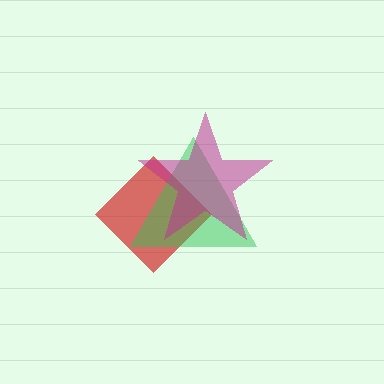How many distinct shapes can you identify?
There are 3 distinct shapes: a red diamond, a green triangle, a magenta star.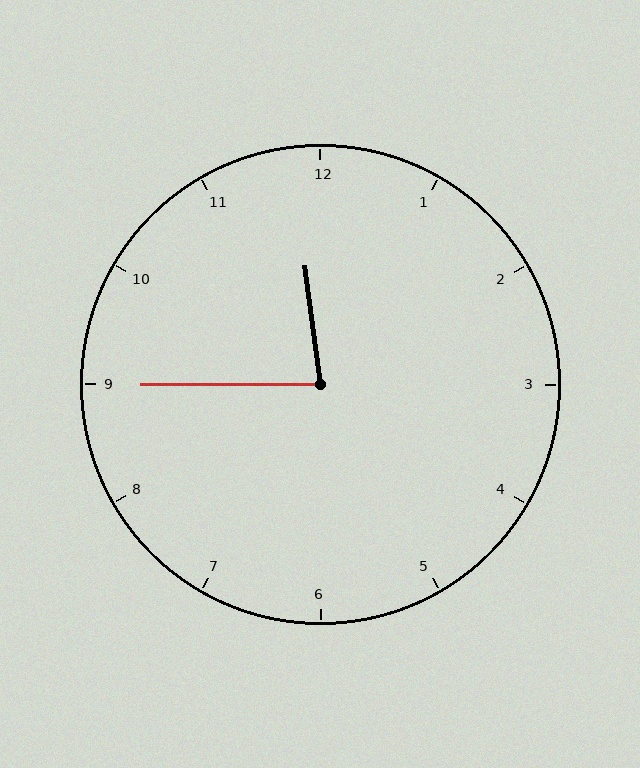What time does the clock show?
11:45.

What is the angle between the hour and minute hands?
Approximately 82 degrees.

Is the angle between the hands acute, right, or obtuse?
It is acute.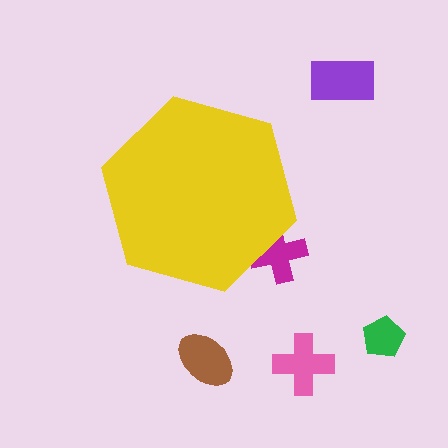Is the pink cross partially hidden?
No, the pink cross is fully visible.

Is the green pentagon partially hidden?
No, the green pentagon is fully visible.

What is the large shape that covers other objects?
A yellow hexagon.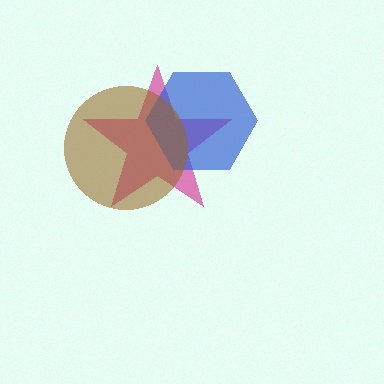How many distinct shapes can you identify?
There are 3 distinct shapes: a magenta star, a blue hexagon, a brown circle.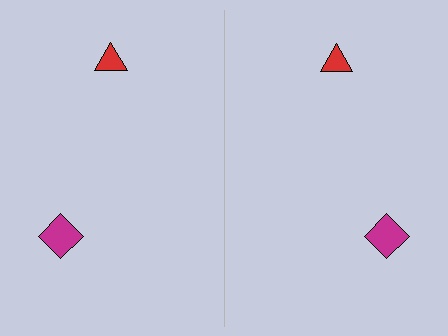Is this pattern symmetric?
Yes, this pattern has bilateral (reflection) symmetry.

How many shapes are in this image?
There are 4 shapes in this image.